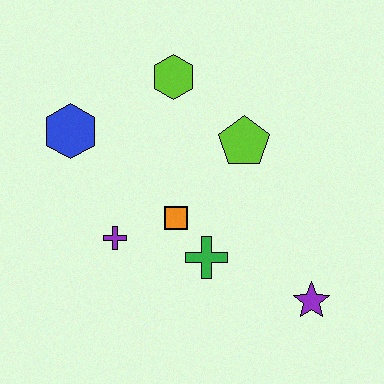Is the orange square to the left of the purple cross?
No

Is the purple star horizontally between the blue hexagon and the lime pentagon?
No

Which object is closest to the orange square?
The green cross is closest to the orange square.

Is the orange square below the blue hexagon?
Yes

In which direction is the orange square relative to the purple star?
The orange square is to the left of the purple star.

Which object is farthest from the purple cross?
The purple star is farthest from the purple cross.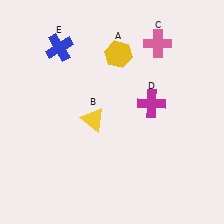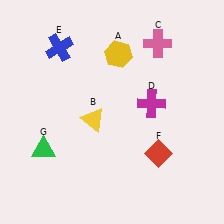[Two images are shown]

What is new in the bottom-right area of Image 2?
A red diamond (F) was added in the bottom-right area of Image 2.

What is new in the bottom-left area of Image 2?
A green triangle (G) was added in the bottom-left area of Image 2.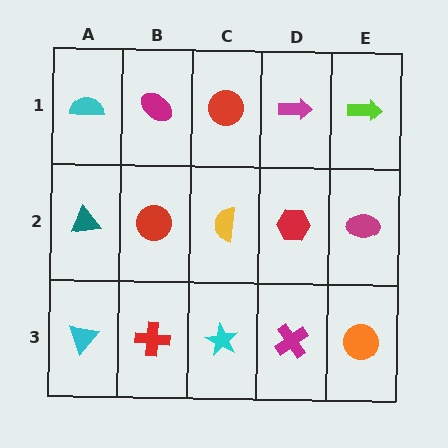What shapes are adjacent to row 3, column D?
A red hexagon (row 2, column D), a cyan star (row 3, column C), an orange circle (row 3, column E).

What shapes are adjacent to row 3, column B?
A red circle (row 2, column B), a cyan triangle (row 3, column A), a cyan star (row 3, column C).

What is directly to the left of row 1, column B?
A cyan semicircle.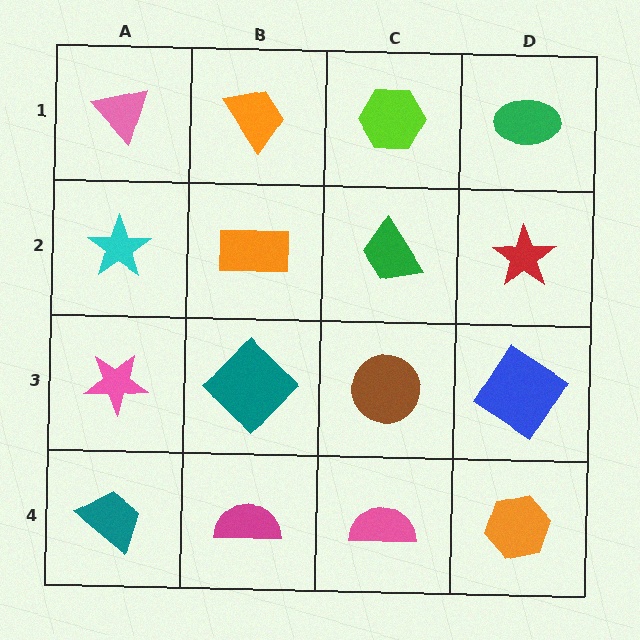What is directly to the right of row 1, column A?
An orange trapezoid.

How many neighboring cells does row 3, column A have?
3.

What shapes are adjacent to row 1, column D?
A red star (row 2, column D), a lime hexagon (row 1, column C).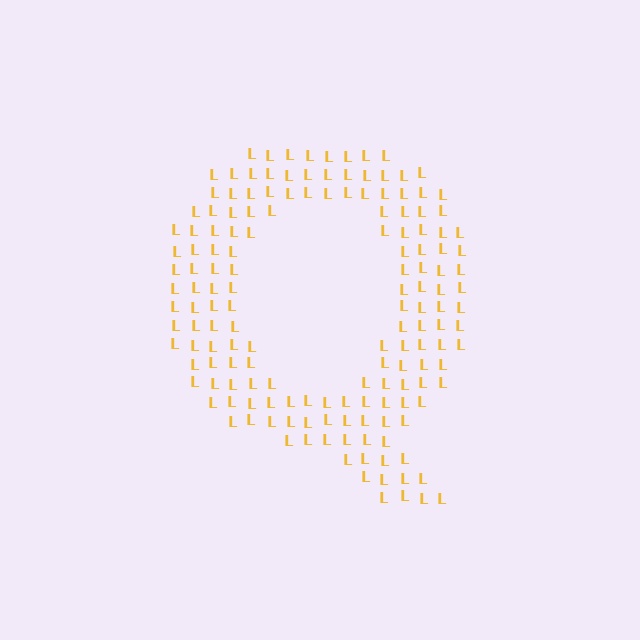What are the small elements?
The small elements are letter L's.